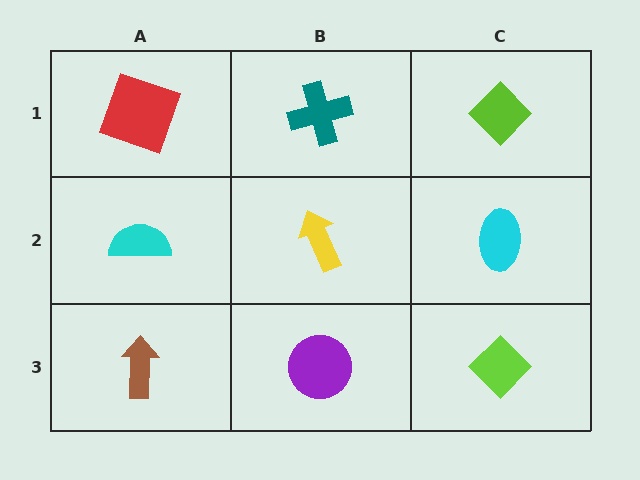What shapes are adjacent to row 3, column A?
A cyan semicircle (row 2, column A), a purple circle (row 3, column B).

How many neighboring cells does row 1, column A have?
2.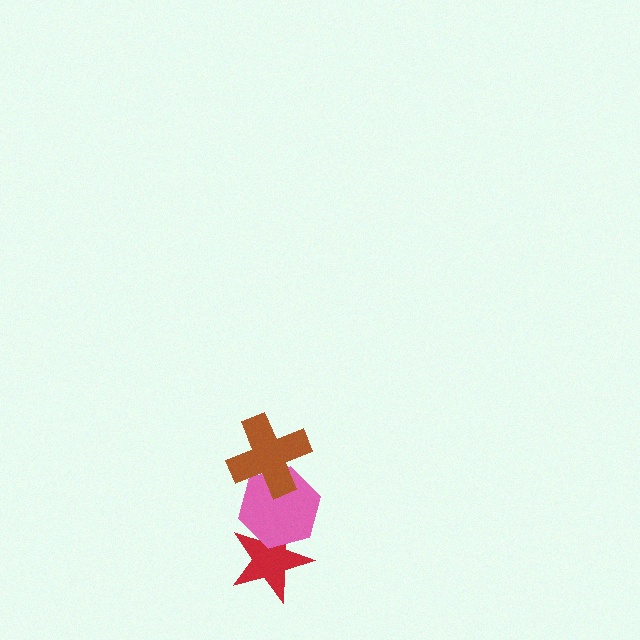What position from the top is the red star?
The red star is 3rd from the top.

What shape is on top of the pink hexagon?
The brown cross is on top of the pink hexagon.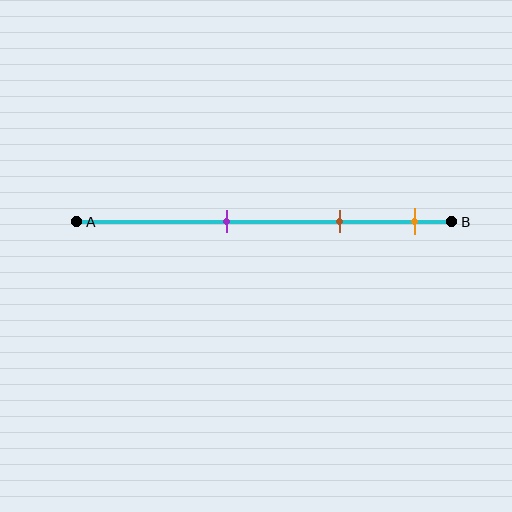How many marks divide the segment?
There are 3 marks dividing the segment.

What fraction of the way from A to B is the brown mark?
The brown mark is approximately 70% (0.7) of the way from A to B.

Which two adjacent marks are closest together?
The brown and orange marks are the closest adjacent pair.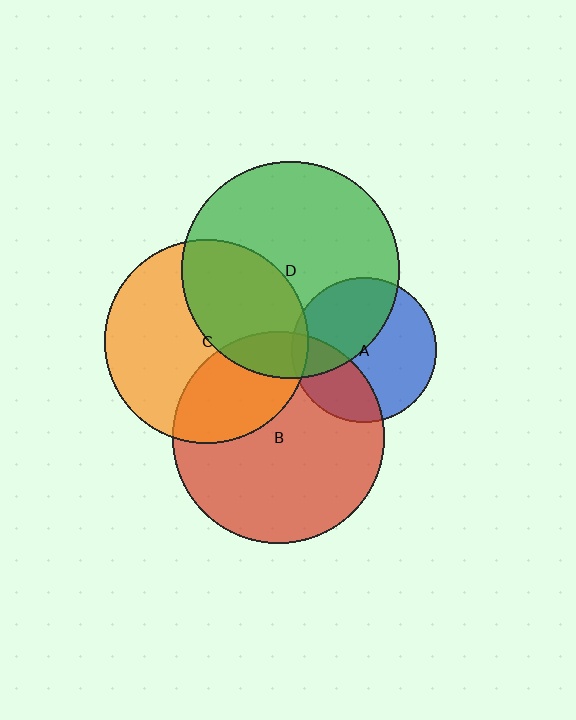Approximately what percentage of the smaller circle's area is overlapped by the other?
Approximately 10%.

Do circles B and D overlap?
Yes.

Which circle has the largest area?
Circle D (green).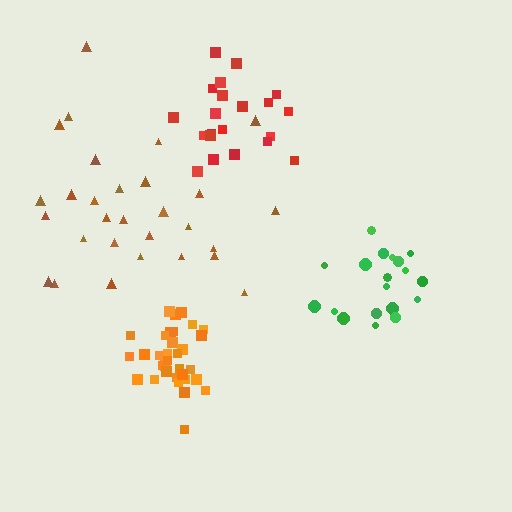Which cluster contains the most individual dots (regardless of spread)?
Orange (33).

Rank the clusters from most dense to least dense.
orange, green, red, brown.